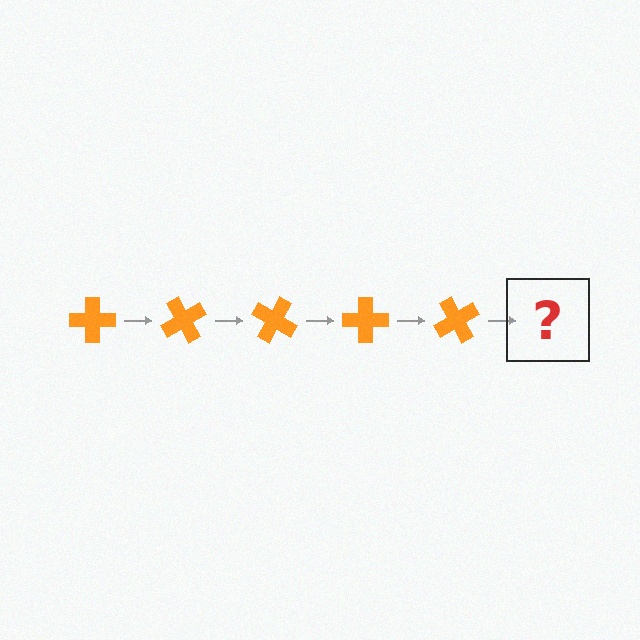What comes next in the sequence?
The next element should be an orange cross rotated 300 degrees.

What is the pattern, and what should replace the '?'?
The pattern is that the cross rotates 60 degrees each step. The '?' should be an orange cross rotated 300 degrees.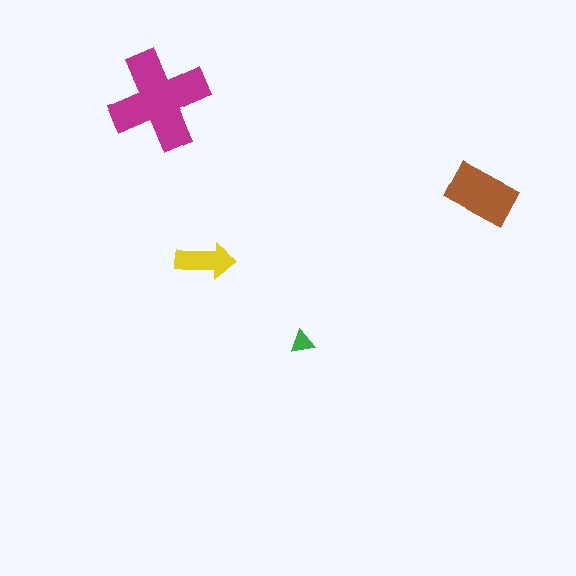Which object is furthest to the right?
The brown rectangle is rightmost.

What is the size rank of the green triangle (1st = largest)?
4th.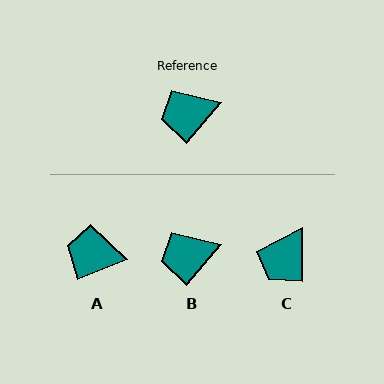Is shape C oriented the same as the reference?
No, it is off by about 41 degrees.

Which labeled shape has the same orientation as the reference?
B.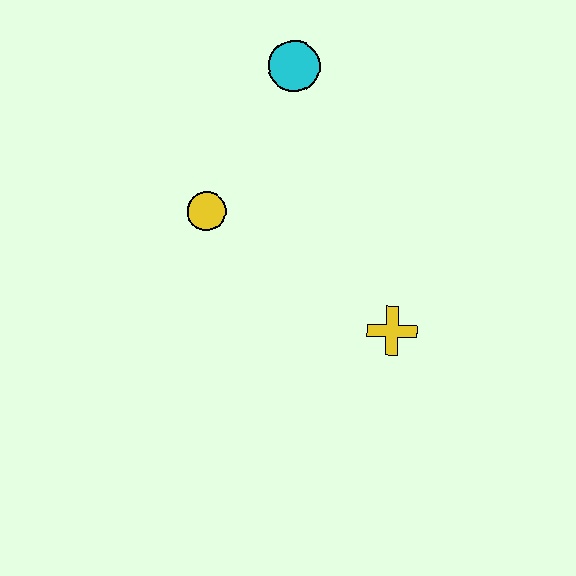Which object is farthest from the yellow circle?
The yellow cross is farthest from the yellow circle.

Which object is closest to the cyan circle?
The yellow circle is closest to the cyan circle.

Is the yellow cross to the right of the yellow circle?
Yes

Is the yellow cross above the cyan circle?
No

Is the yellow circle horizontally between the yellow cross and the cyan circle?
No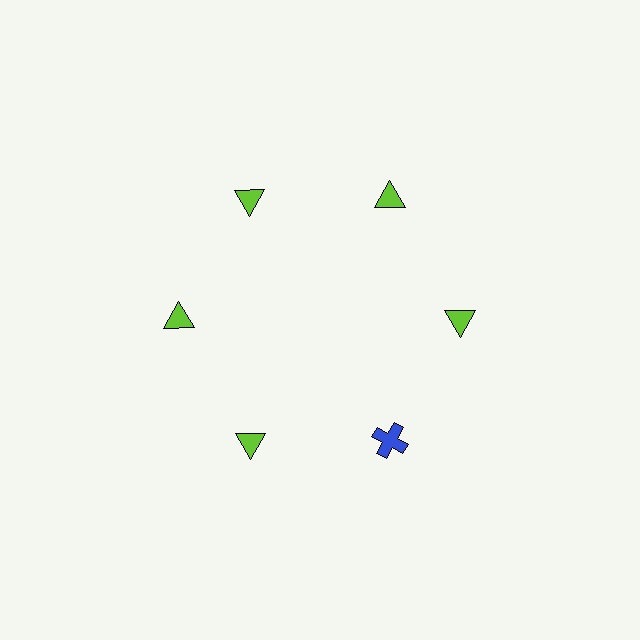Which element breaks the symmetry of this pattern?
The blue cross at roughly the 5 o'clock position breaks the symmetry. All other shapes are lime triangles.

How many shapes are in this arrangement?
There are 6 shapes arranged in a ring pattern.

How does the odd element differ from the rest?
It differs in both color (blue instead of lime) and shape (cross instead of triangle).